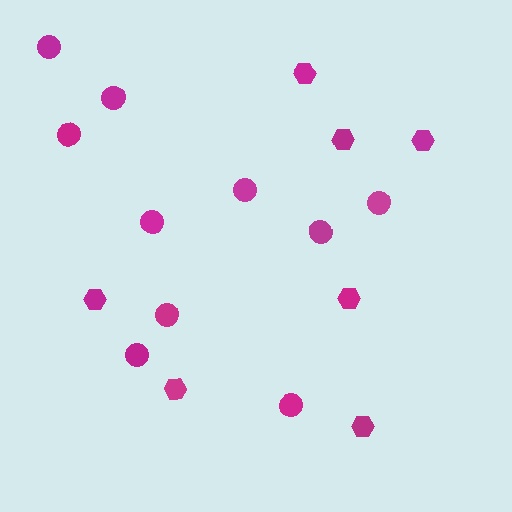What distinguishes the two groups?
There are 2 groups: one group of hexagons (7) and one group of circles (10).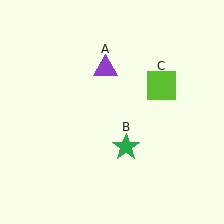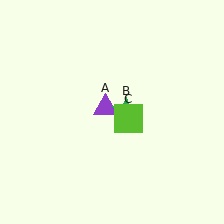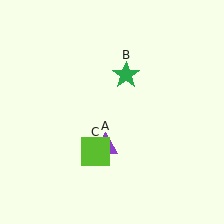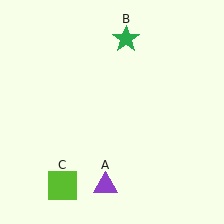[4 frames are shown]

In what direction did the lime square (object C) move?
The lime square (object C) moved down and to the left.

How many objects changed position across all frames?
3 objects changed position: purple triangle (object A), green star (object B), lime square (object C).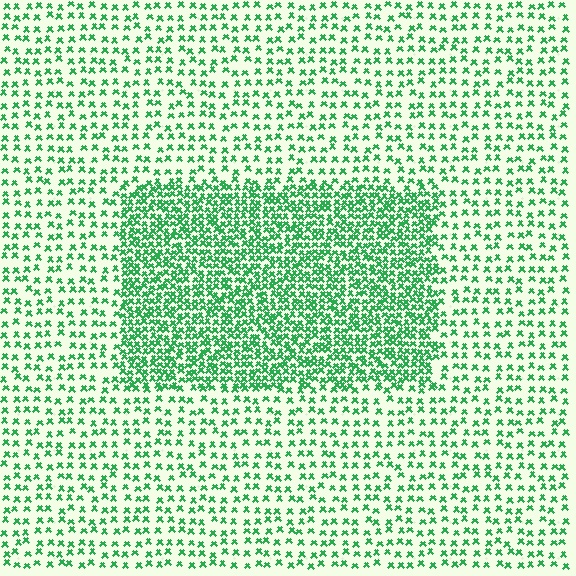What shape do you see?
I see a rectangle.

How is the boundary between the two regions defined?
The boundary is defined by a change in element density (approximately 2.4x ratio). All elements are the same color, size, and shape.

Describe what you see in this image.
The image contains small green elements arranged at two different densities. A rectangle-shaped region is visible where the elements are more densely packed than the surrounding area.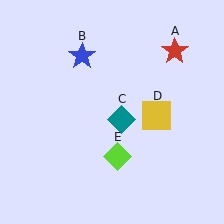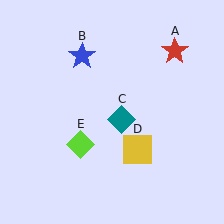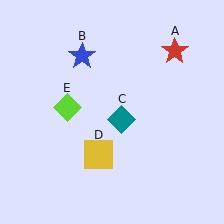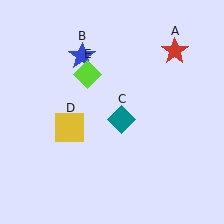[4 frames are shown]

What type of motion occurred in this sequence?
The yellow square (object D), lime diamond (object E) rotated clockwise around the center of the scene.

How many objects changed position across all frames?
2 objects changed position: yellow square (object D), lime diamond (object E).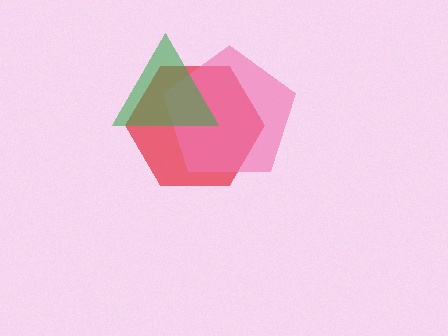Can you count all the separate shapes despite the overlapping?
Yes, there are 3 separate shapes.